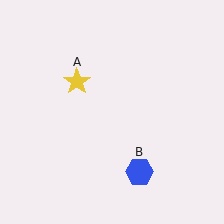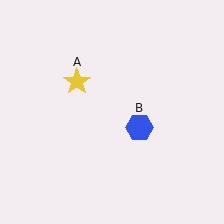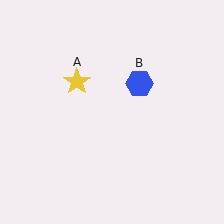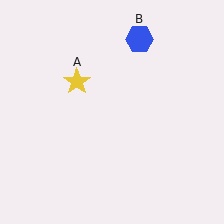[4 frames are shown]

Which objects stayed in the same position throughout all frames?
Yellow star (object A) remained stationary.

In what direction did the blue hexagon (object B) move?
The blue hexagon (object B) moved up.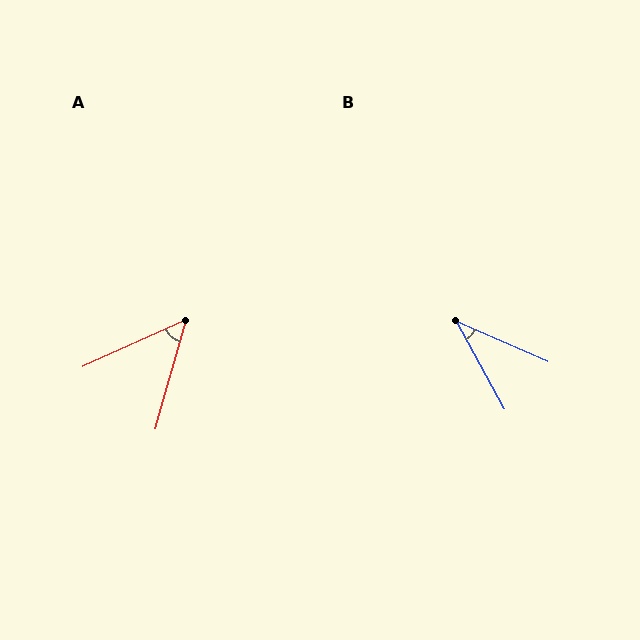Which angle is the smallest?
B, at approximately 38 degrees.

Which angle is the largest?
A, at approximately 50 degrees.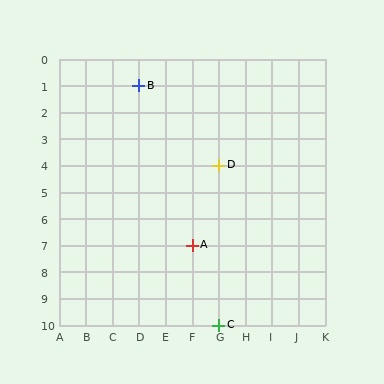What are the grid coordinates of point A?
Point A is at grid coordinates (F, 7).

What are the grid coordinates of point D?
Point D is at grid coordinates (G, 4).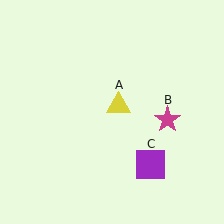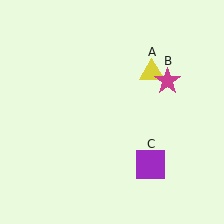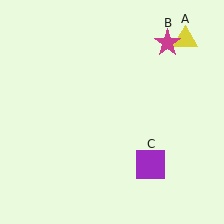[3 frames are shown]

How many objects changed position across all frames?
2 objects changed position: yellow triangle (object A), magenta star (object B).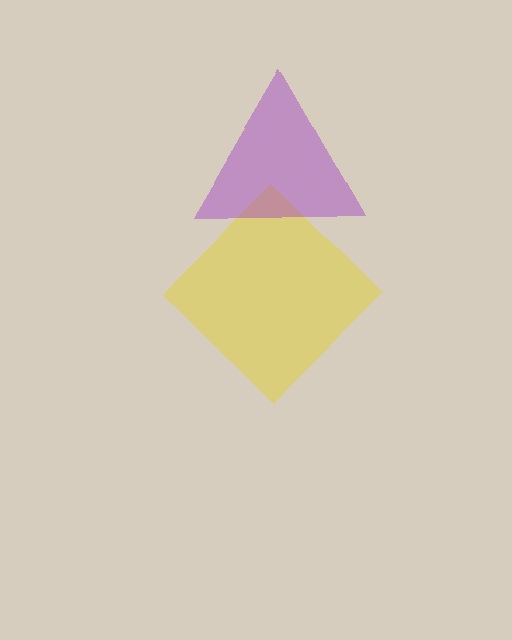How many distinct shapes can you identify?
There are 2 distinct shapes: a yellow diamond, a purple triangle.